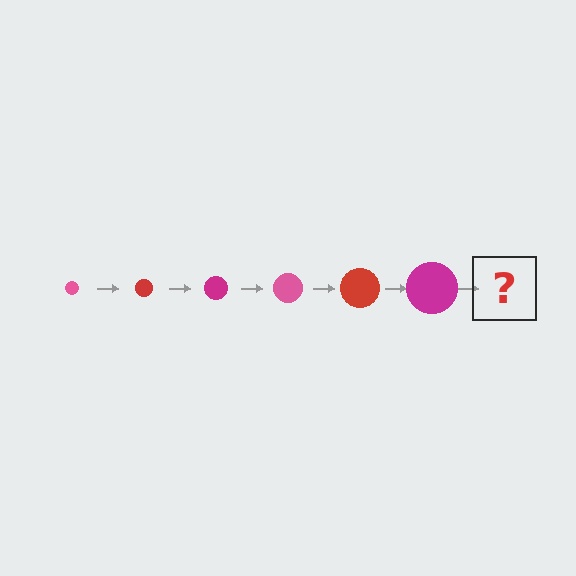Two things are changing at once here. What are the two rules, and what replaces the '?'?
The two rules are that the circle grows larger each step and the color cycles through pink, red, and magenta. The '?' should be a pink circle, larger than the previous one.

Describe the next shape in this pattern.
It should be a pink circle, larger than the previous one.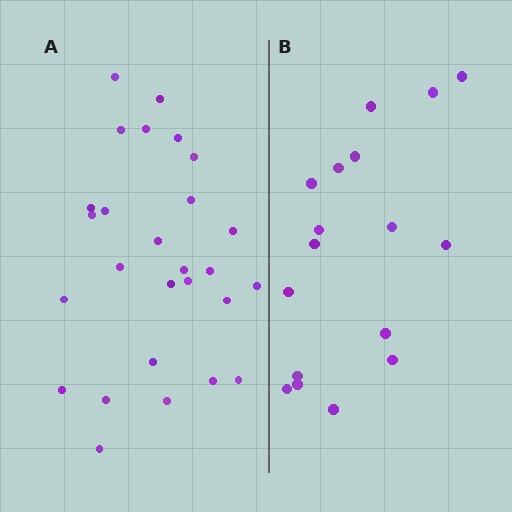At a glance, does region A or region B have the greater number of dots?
Region A (the left region) has more dots.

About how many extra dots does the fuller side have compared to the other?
Region A has roughly 10 or so more dots than region B.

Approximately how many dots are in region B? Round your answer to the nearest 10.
About 20 dots. (The exact count is 17, which rounds to 20.)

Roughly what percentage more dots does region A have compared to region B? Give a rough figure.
About 60% more.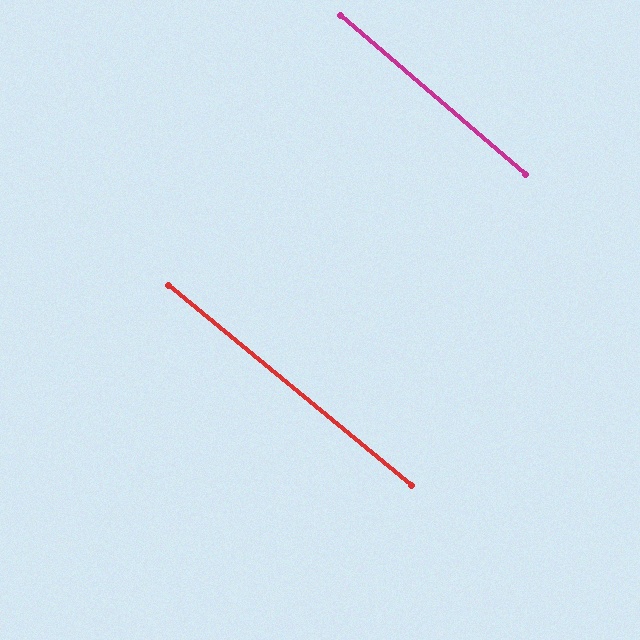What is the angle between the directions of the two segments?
Approximately 1 degree.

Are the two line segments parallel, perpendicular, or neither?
Parallel — their directions differ by only 1.4°.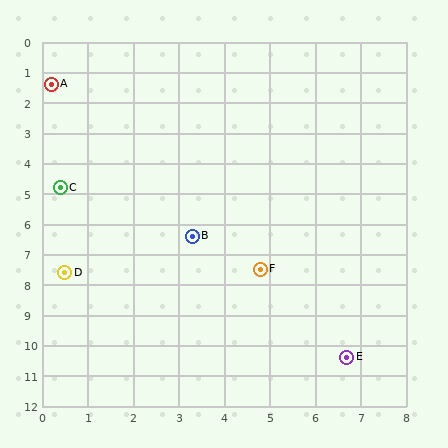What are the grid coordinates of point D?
Point D is at approximately (0.5, 7.6).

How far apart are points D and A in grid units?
Points D and A are about 6.2 grid units apart.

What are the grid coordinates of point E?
Point E is at approximately (6.7, 10.4).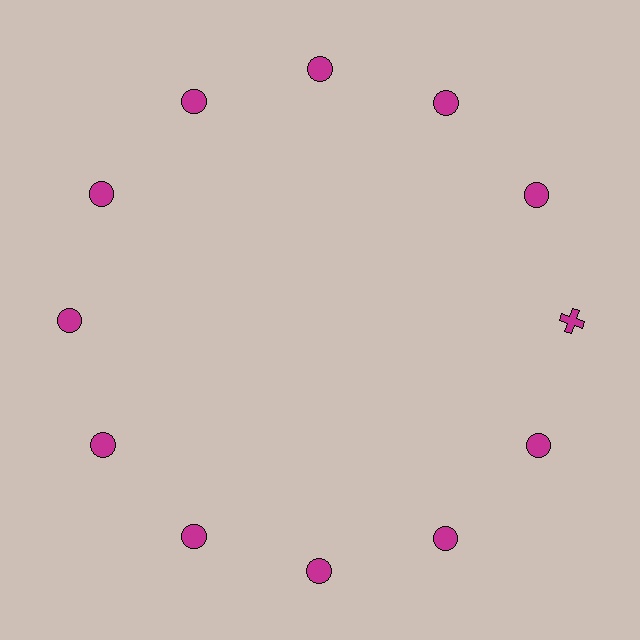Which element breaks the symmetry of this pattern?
The magenta cross at roughly the 3 o'clock position breaks the symmetry. All other shapes are magenta circles.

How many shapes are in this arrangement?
There are 12 shapes arranged in a ring pattern.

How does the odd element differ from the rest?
It has a different shape: cross instead of circle.